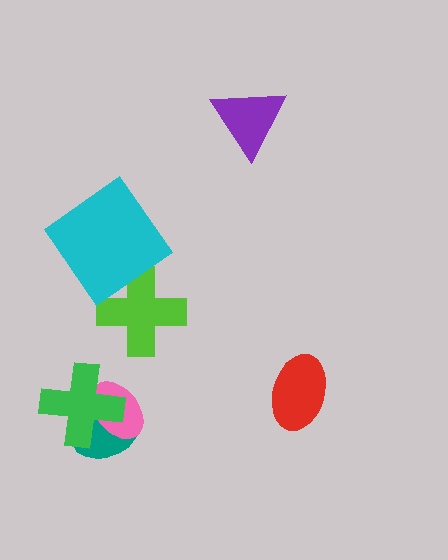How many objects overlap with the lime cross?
1 object overlaps with the lime cross.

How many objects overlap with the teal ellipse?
2 objects overlap with the teal ellipse.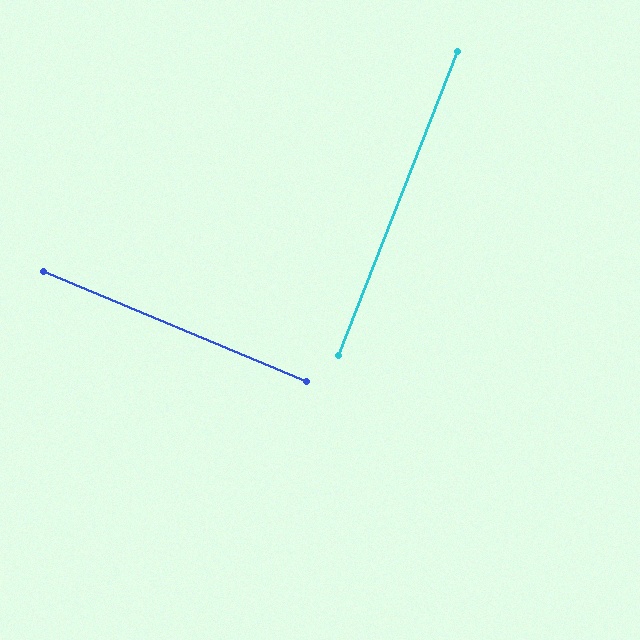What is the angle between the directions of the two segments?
Approximately 89 degrees.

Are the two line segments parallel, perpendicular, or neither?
Perpendicular — they meet at approximately 89°.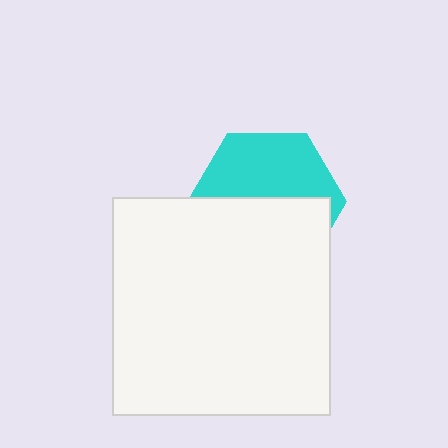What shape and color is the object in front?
The object in front is a white square.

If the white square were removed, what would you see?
You would see the complete cyan hexagon.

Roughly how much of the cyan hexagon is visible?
About half of it is visible (roughly 47%).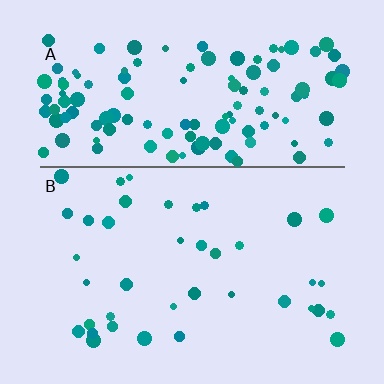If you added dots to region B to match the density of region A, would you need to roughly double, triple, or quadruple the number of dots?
Approximately triple.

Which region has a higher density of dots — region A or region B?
A (the top).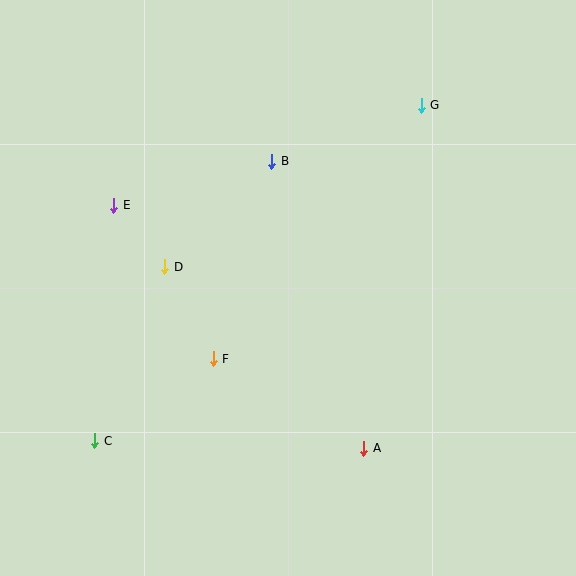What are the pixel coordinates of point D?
Point D is at (165, 267).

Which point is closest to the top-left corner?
Point E is closest to the top-left corner.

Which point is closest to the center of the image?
Point F at (213, 359) is closest to the center.